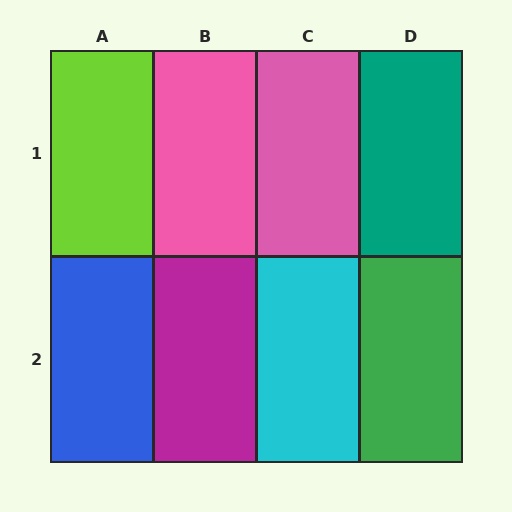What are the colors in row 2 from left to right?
Blue, magenta, cyan, green.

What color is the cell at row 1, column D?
Teal.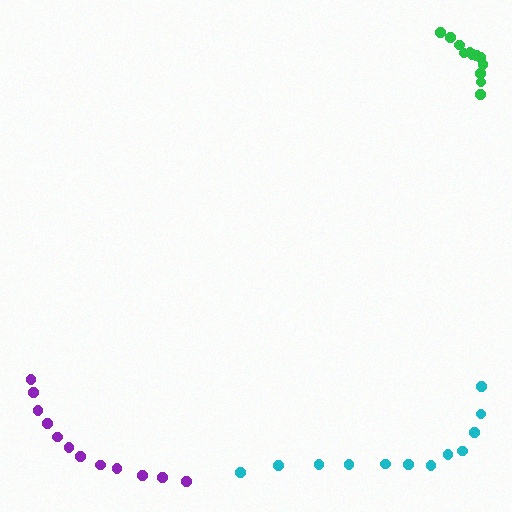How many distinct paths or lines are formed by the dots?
There are 3 distinct paths.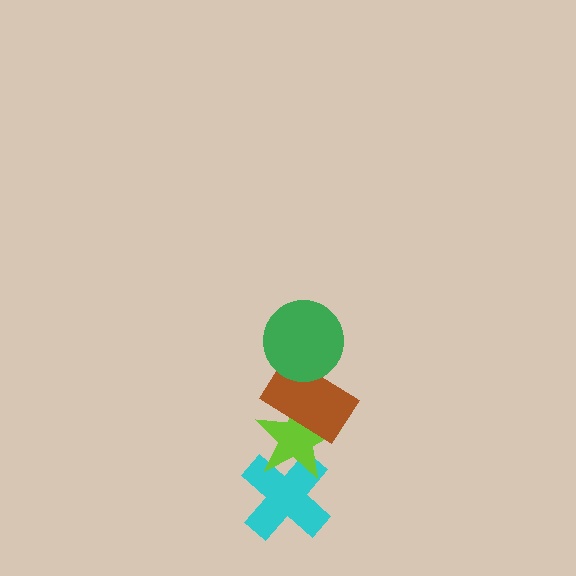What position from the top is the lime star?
The lime star is 3rd from the top.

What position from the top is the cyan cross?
The cyan cross is 4th from the top.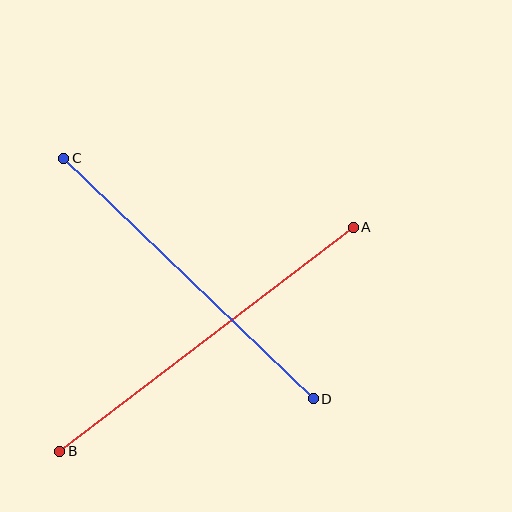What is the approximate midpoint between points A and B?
The midpoint is at approximately (207, 339) pixels.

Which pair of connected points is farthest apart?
Points A and B are farthest apart.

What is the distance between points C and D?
The distance is approximately 347 pixels.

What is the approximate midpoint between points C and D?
The midpoint is at approximately (188, 278) pixels.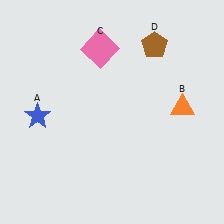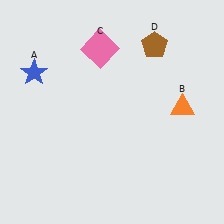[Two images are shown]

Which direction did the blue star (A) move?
The blue star (A) moved up.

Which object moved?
The blue star (A) moved up.